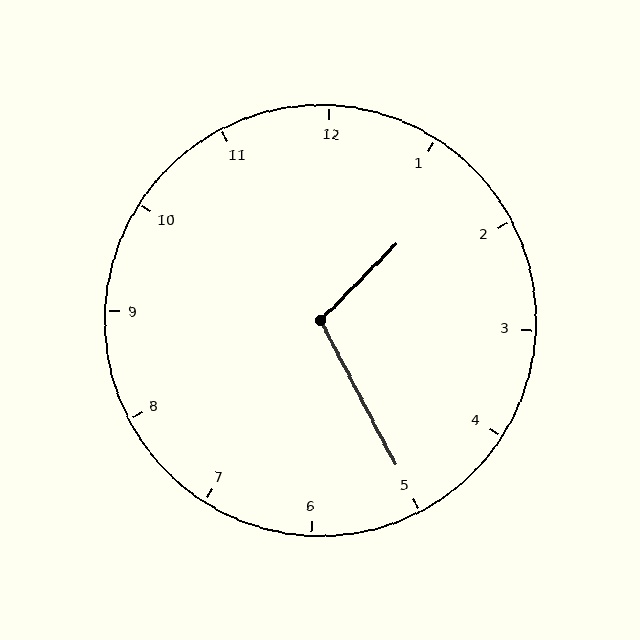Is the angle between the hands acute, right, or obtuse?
It is obtuse.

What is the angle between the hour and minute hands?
Approximately 108 degrees.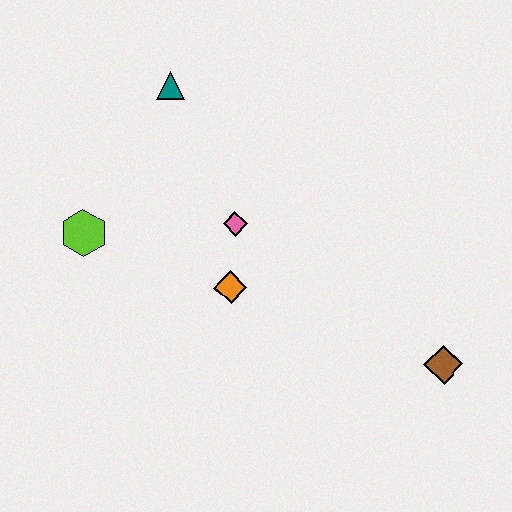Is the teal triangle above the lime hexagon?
Yes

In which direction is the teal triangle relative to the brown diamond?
The teal triangle is above the brown diamond.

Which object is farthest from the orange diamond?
The brown diamond is farthest from the orange diamond.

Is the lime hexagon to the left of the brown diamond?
Yes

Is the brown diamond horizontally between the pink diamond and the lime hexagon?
No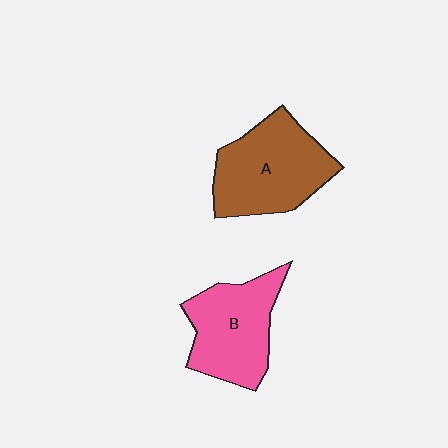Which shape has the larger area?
Shape A (brown).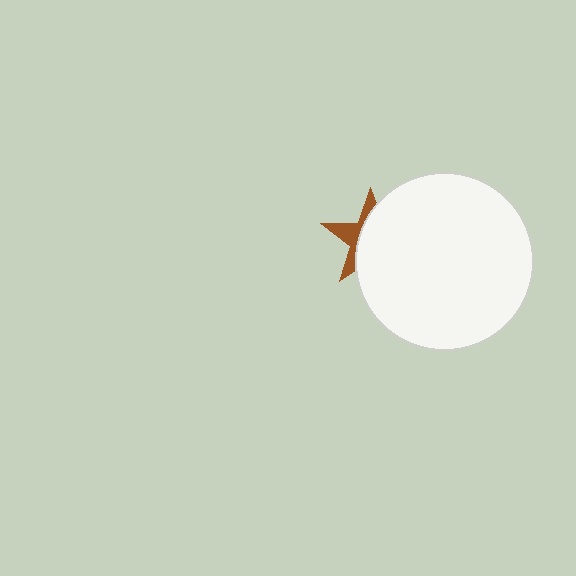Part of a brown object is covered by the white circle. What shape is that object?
It is a star.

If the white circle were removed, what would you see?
You would see the complete brown star.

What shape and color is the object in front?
The object in front is a white circle.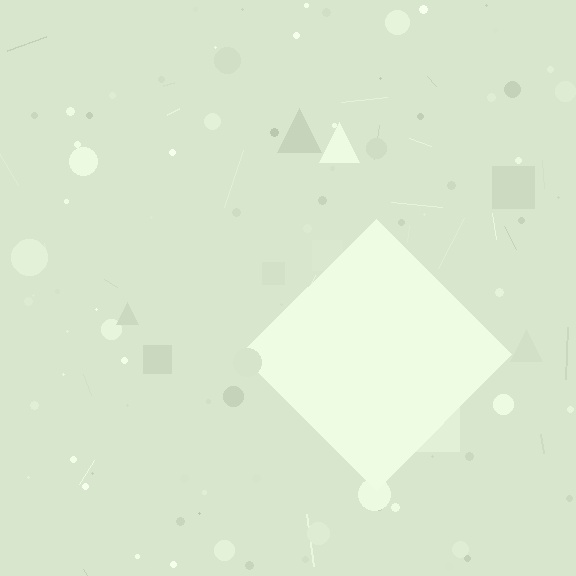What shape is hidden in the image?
A diamond is hidden in the image.